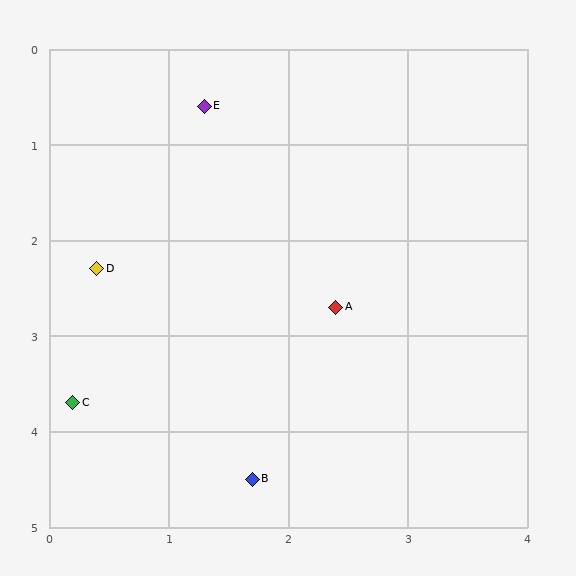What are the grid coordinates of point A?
Point A is at approximately (2.4, 2.7).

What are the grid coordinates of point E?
Point E is at approximately (1.3, 0.6).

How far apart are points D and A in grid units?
Points D and A are about 2.0 grid units apart.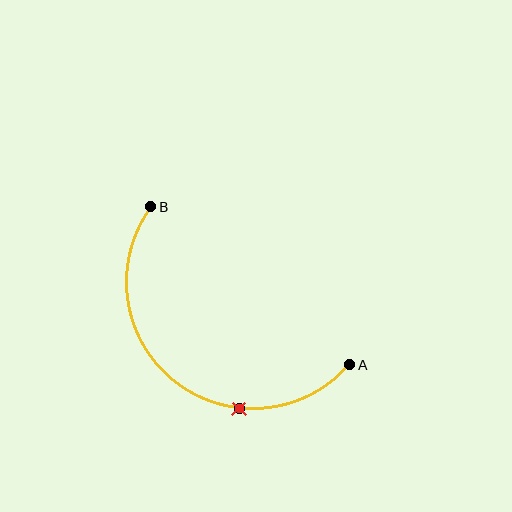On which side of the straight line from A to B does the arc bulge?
The arc bulges below and to the left of the straight line connecting A and B.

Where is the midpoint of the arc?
The arc midpoint is the point on the curve farthest from the straight line joining A and B. It sits below and to the left of that line.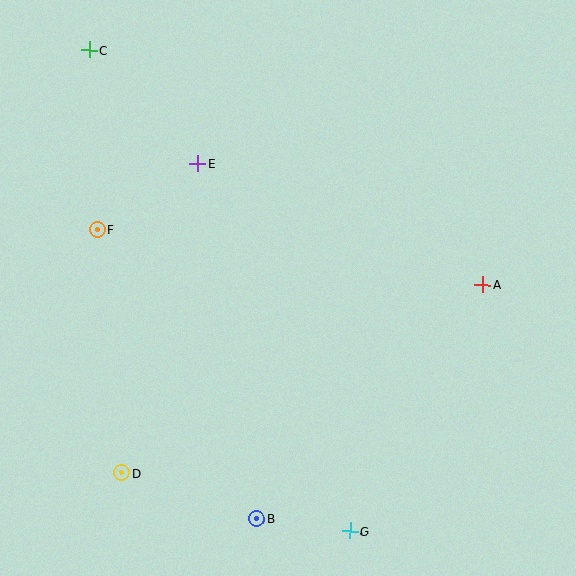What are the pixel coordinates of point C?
Point C is at (89, 50).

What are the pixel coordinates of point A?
Point A is at (483, 284).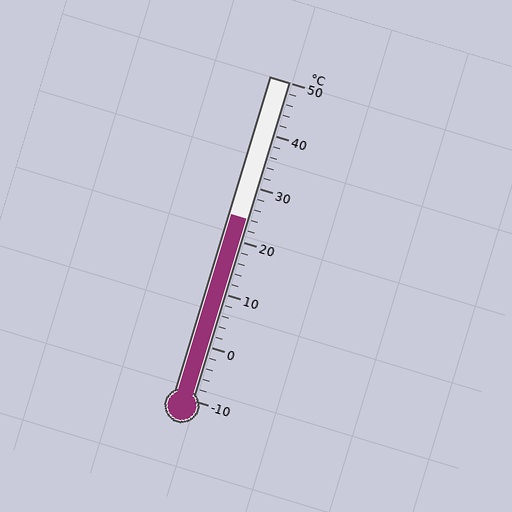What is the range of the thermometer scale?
The thermometer scale ranges from -10°C to 50°C.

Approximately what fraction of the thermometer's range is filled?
The thermometer is filled to approximately 55% of its range.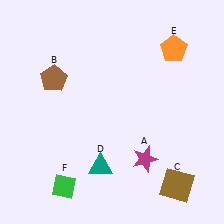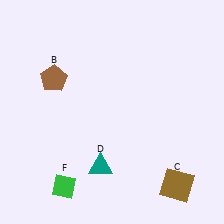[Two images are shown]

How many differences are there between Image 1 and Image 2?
There are 2 differences between the two images.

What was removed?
The orange pentagon (E), the magenta star (A) were removed in Image 2.